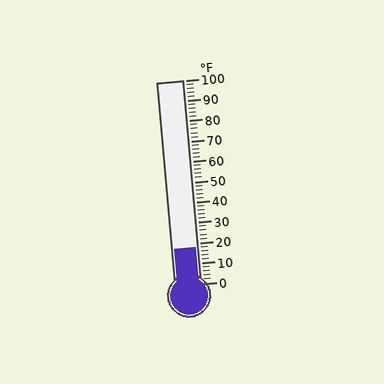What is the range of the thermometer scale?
The thermometer scale ranges from 0°F to 100°F.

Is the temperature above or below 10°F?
The temperature is above 10°F.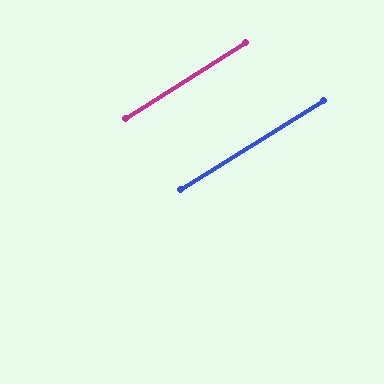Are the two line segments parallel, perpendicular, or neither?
Parallel — their directions differ by only 0.7°.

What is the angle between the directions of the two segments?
Approximately 1 degree.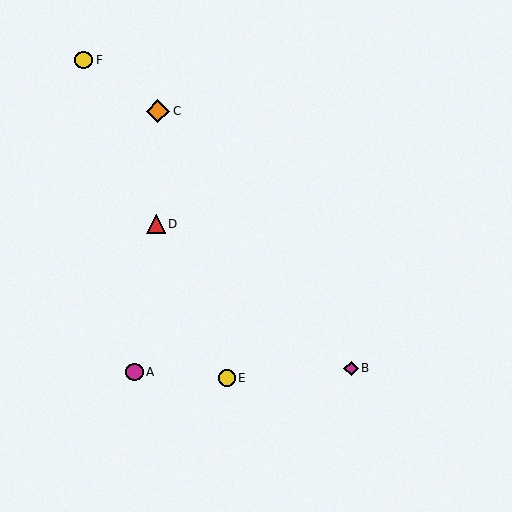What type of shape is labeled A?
Shape A is a magenta circle.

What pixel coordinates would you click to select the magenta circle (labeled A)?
Click at (134, 372) to select the magenta circle A.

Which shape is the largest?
The orange diamond (labeled C) is the largest.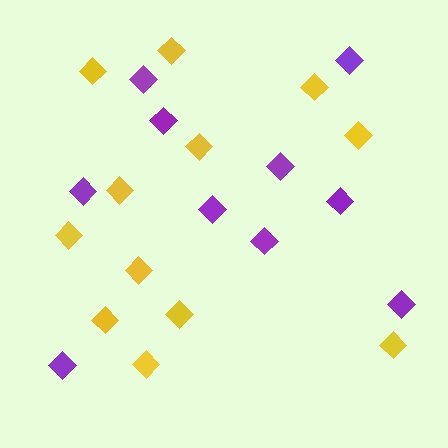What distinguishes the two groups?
There are 2 groups: one group of yellow diamonds (12) and one group of purple diamonds (10).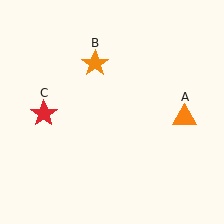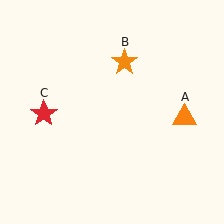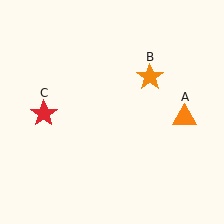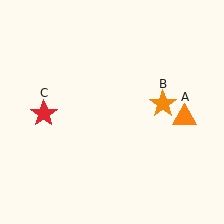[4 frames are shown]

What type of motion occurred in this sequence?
The orange star (object B) rotated clockwise around the center of the scene.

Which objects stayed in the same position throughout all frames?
Orange triangle (object A) and red star (object C) remained stationary.